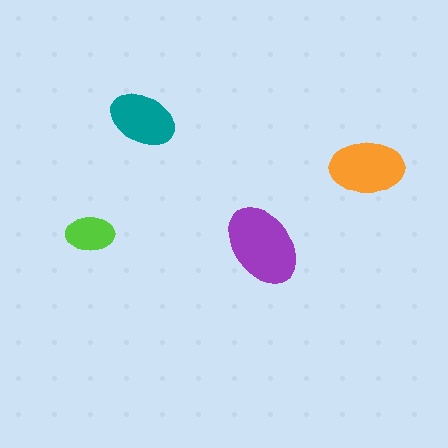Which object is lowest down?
The purple ellipse is bottommost.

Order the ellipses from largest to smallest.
the purple one, the orange one, the teal one, the lime one.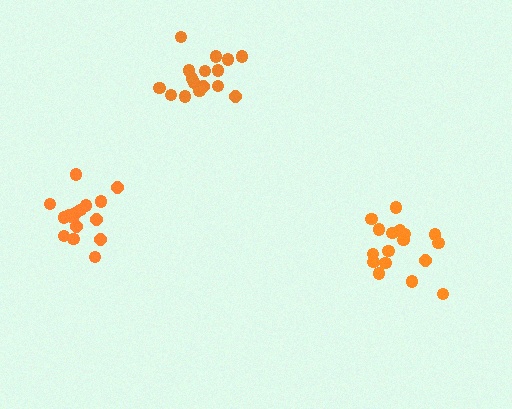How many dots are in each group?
Group 1: 17 dots, Group 2: 17 dots, Group 3: 17 dots (51 total).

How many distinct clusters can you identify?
There are 3 distinct clusters.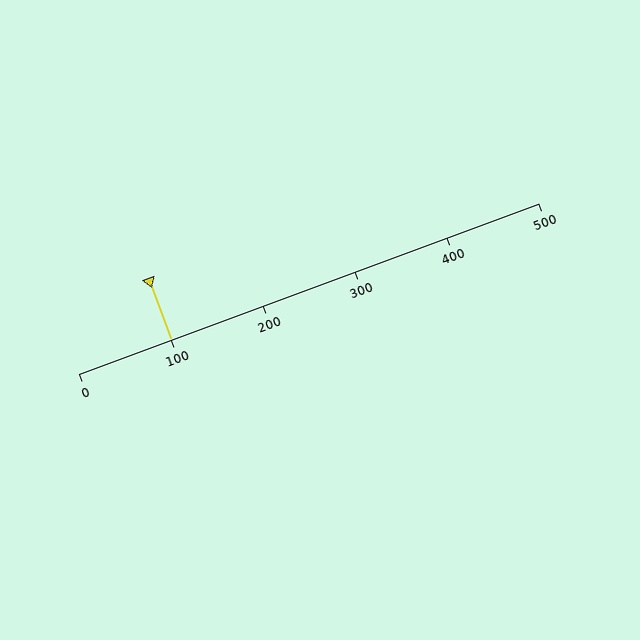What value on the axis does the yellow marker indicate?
The marker indicates approximately 100.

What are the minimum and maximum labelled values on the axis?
The axis runs from 0 to 500.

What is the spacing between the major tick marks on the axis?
The major ticks are spaced 100 apart.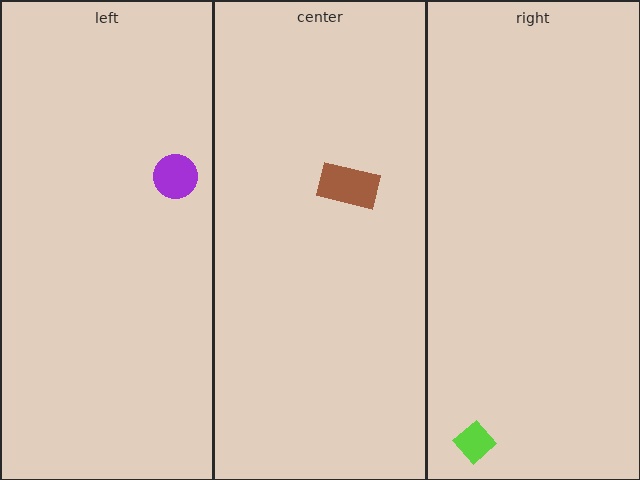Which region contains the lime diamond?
The right region.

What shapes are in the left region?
The purple circle.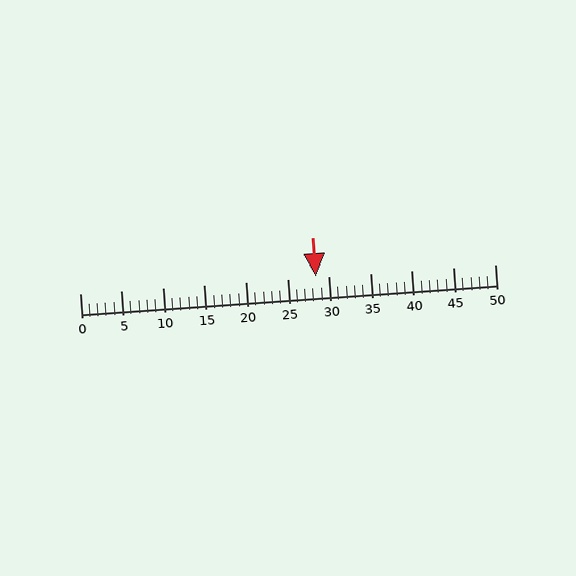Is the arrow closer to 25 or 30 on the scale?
The arrow is closer to 30.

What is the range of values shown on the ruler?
The ruler shows values from 0 to 50.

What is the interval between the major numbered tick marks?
The major tick marks are spaced 5 units apart.